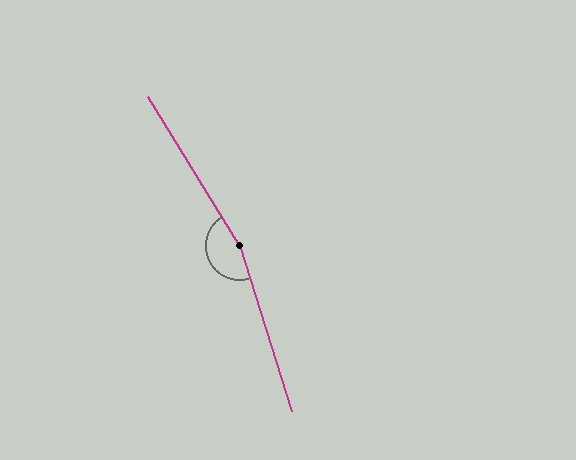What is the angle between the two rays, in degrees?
Approximately 166 degrees.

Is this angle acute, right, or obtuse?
It is obtuse.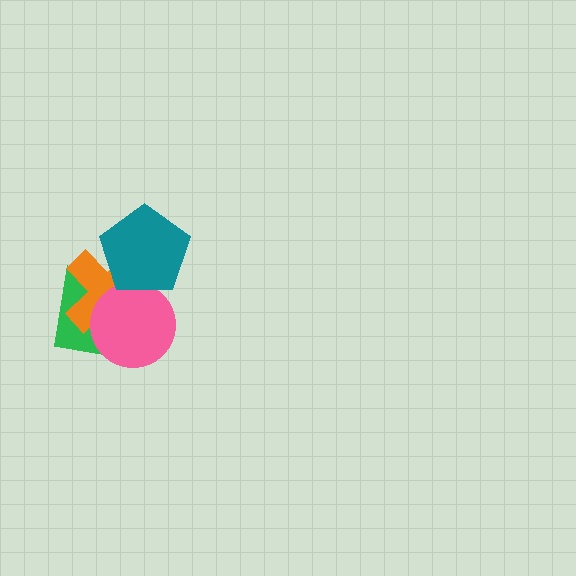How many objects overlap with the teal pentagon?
3 objects overlap with the teal pentagon.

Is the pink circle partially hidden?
Yes, it is partially covered by another shape.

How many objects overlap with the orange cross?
3 objects overlap with the orange cross.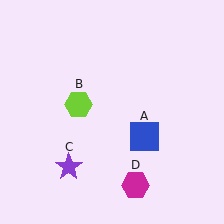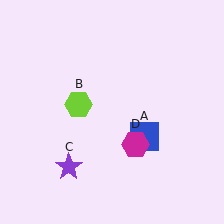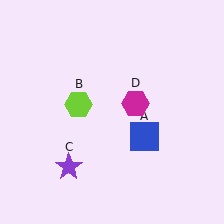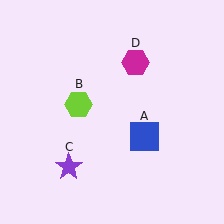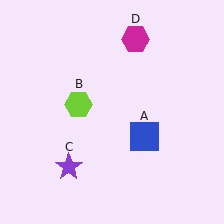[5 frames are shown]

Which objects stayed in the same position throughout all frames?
Blue square (object A) and lime hexagon (object B) and purple star (object C) remained stationary.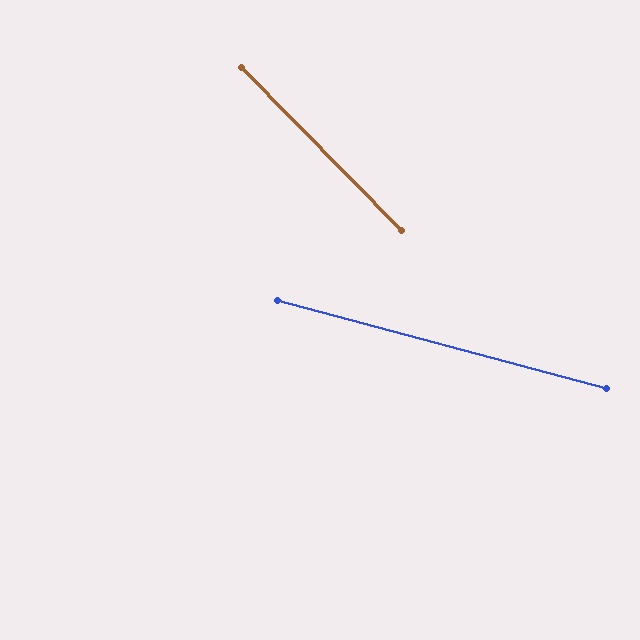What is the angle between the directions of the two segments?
Approximately 31 degrees.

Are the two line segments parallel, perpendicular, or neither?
Neither parallel nor perpendicular — they differ by about 31°.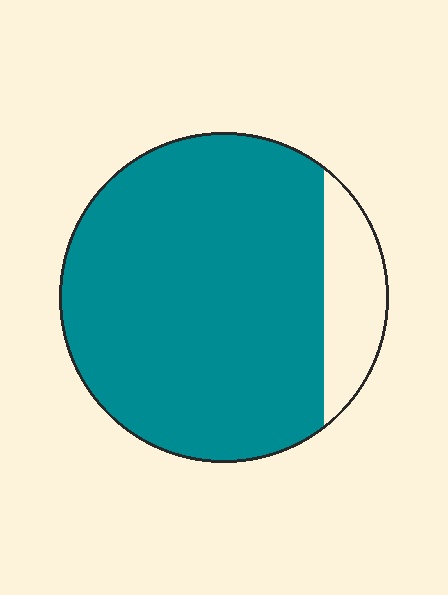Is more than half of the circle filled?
Yes.